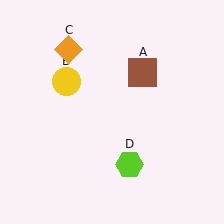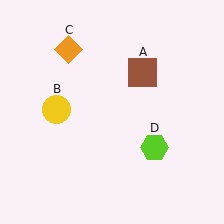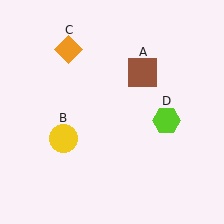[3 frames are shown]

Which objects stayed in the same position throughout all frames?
Brown square (object A) and orange diamond (object C) remained stationary.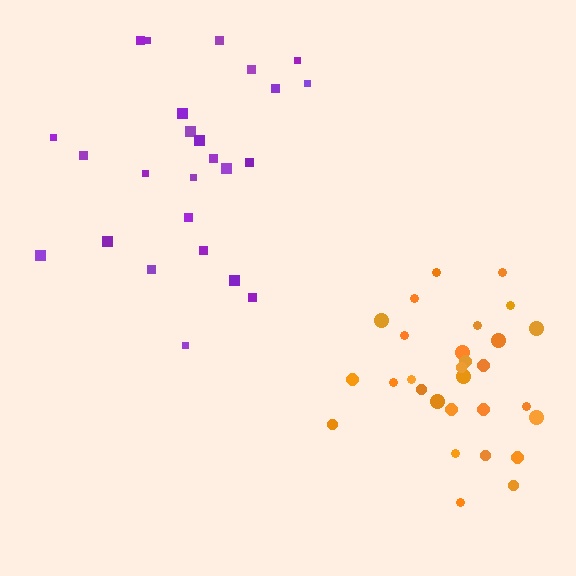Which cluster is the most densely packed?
Orange.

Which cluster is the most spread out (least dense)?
Purple.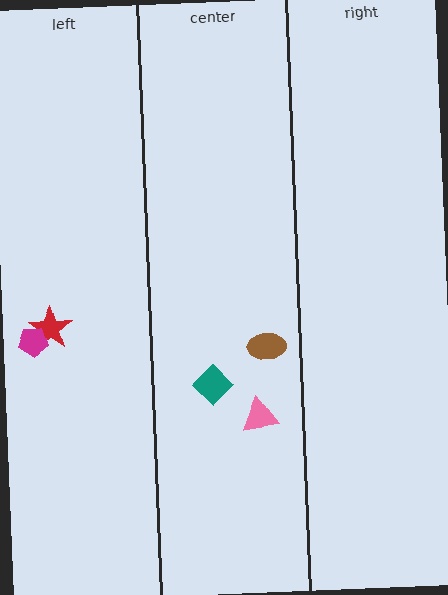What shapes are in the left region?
The red star, the magenta pentagon.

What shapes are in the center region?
The pink triangle, the teal diamond, the brown ellipse.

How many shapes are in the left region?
2.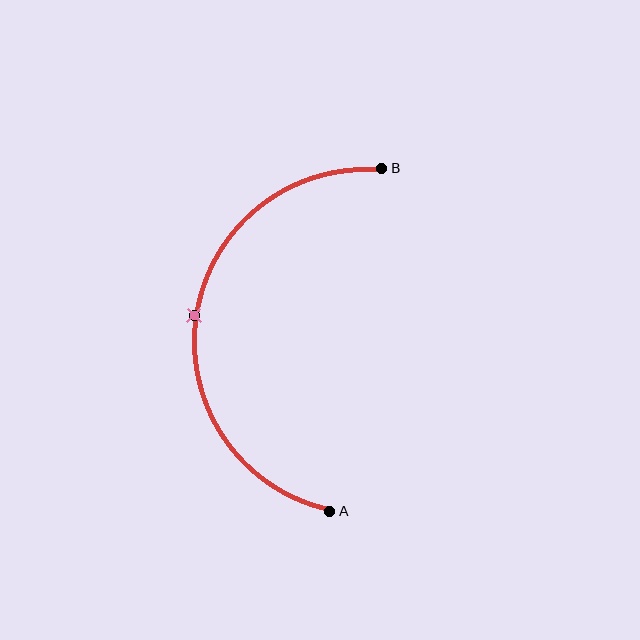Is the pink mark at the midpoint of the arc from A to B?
Yes. The pink mark lies on the arc at equal arc-length from both A and B — it is the arc midpoint.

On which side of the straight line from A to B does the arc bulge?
The arc bulges to the left of the straight line connecting A and B.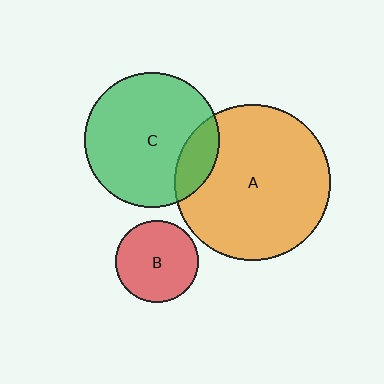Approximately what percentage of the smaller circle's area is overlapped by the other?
Approximately 15%.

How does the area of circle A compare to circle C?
Approximately 1.3 times.